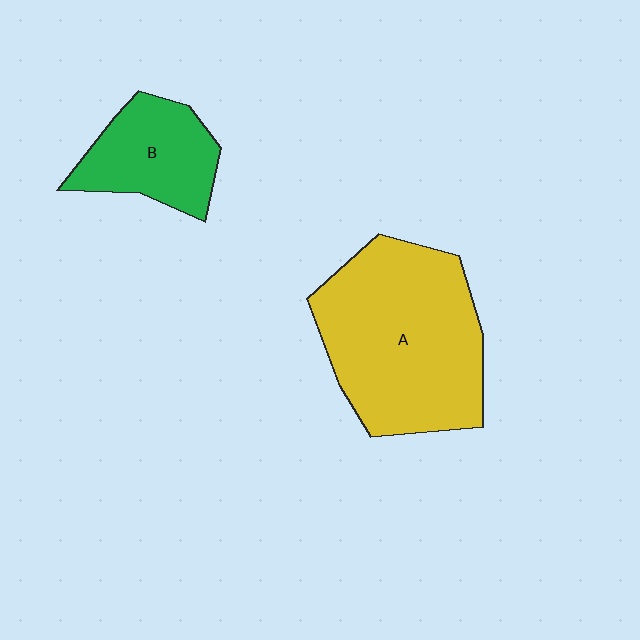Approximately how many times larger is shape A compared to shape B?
Approximately 2.2 times.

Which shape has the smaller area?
Shape B (green).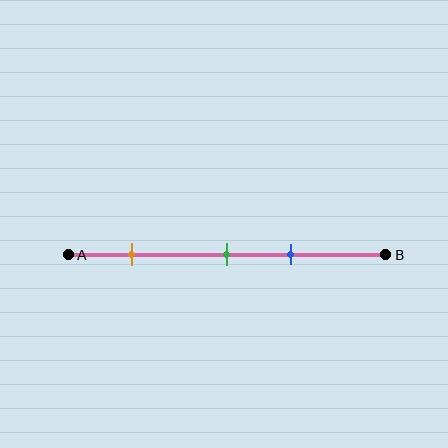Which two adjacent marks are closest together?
The green and blue marks are the closest adjacent pair.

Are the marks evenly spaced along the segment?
No, the marks are not evenly spaced.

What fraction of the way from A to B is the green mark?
The green mark is approximately 50% (0.5) of the way from A to B.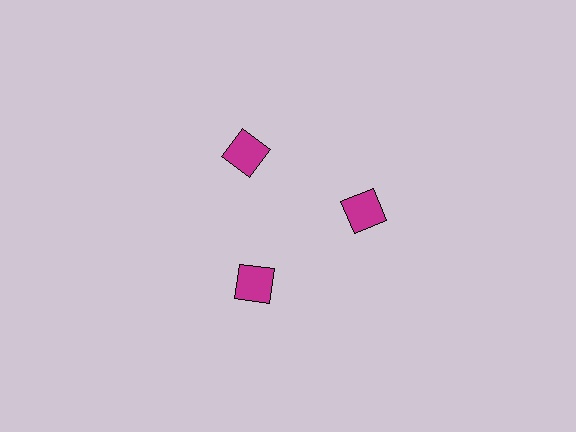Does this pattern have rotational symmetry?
Yes, this pattern has 3-fold rotational symmetry. It looks the same after rotating 120 degrees around the center.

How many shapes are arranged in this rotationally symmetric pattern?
There are 3 shapes, arranged in 3 groups of 1.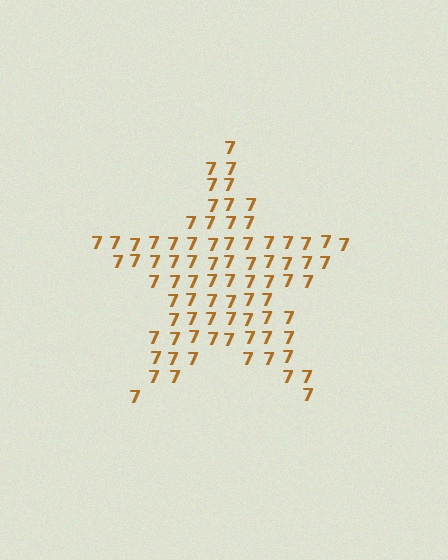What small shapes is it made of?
It is made of small digit 7's.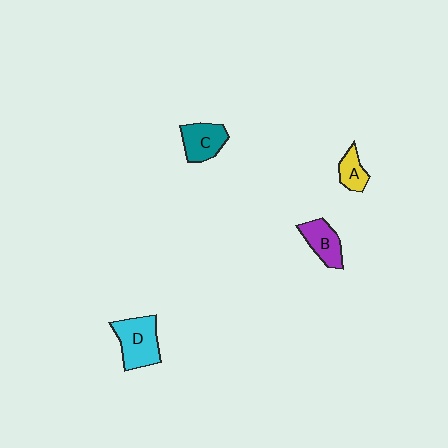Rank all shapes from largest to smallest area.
From largest to smallest: D (cyan), C (teal), B (purple), A (yellow).